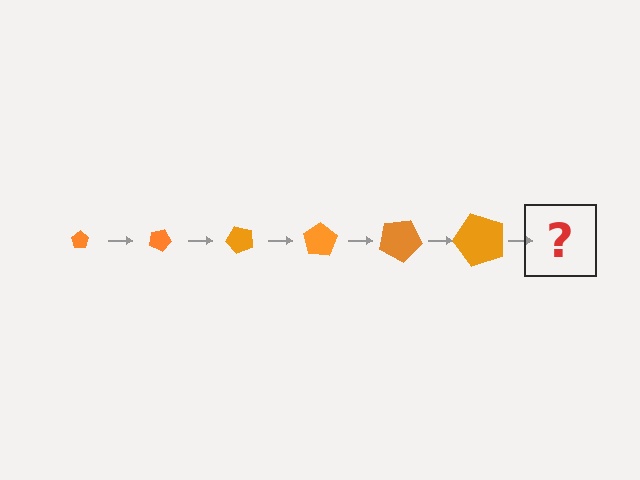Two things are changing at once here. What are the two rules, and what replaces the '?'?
The two rules are that the pentagon grows larger each step and it rotates 25 degrees each step. The '?' should be a pentagon, larger than the previous one and rotated 150 degrees from the start.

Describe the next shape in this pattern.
It should be a pentagon, larger than the previous one and rotated 150 degrees from the start.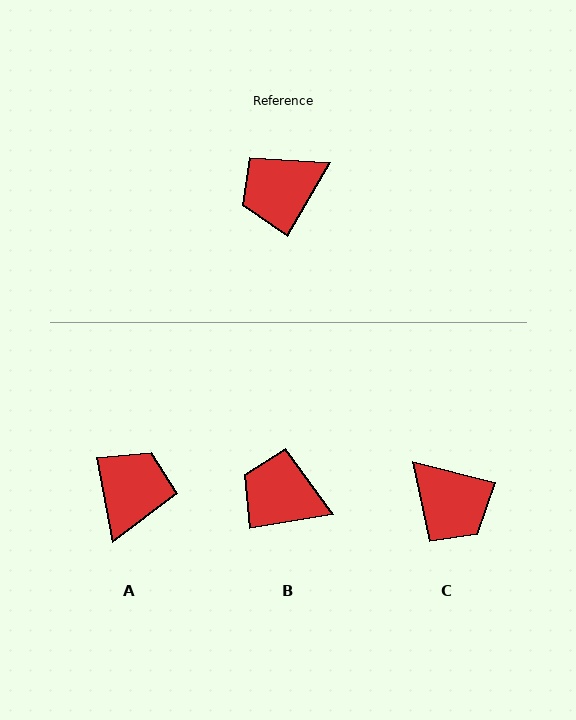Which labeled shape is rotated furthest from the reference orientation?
A, about 140 degrees away.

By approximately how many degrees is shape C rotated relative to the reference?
Approximately 106 degrees counter-clockwise.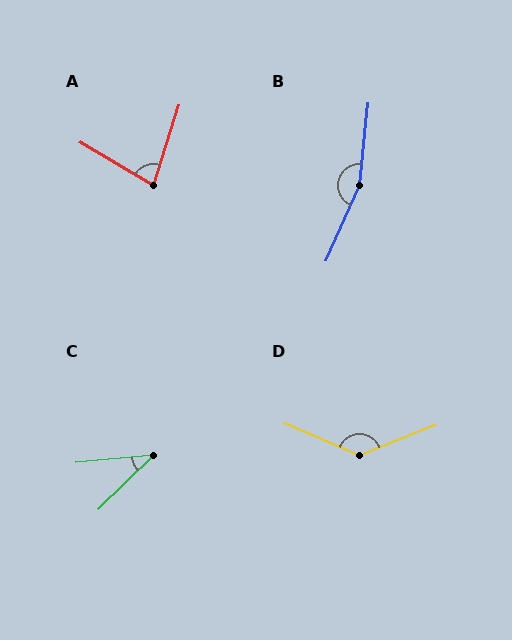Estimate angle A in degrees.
Approximately 77 degrees.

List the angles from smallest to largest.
C (40°), A (77°), D (135°), B (162°).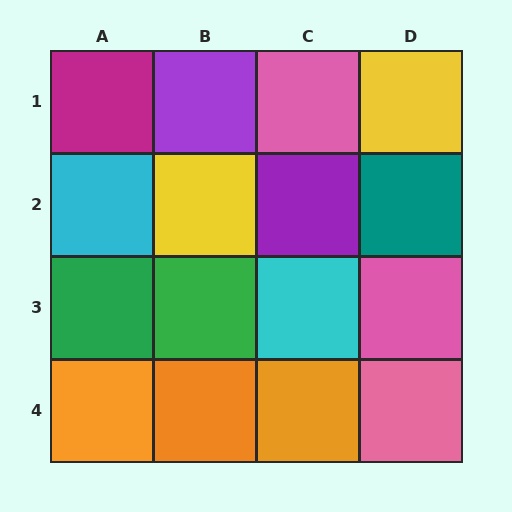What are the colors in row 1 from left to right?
Magenta, purple, pink, yellow.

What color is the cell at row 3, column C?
Cyan.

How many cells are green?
2 cells are green.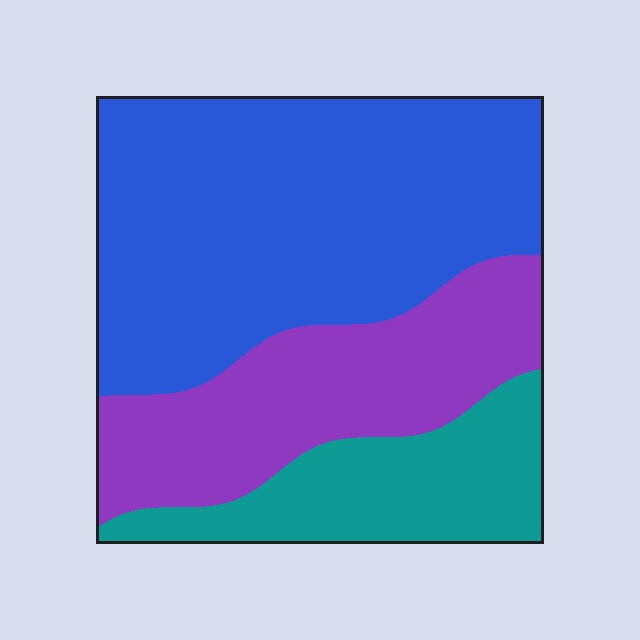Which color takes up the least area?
Teal, at roughly 20%.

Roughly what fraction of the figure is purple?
Purple takes up between a sixth and a third of the figure.